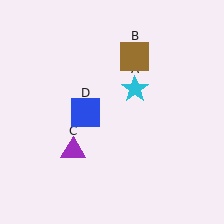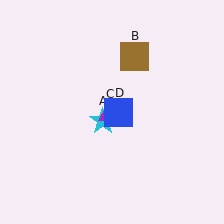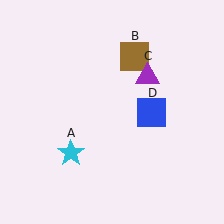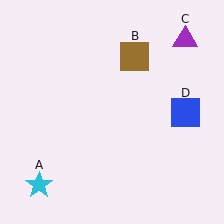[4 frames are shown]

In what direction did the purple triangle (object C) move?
The purple triangle (object C) moved up and to the right.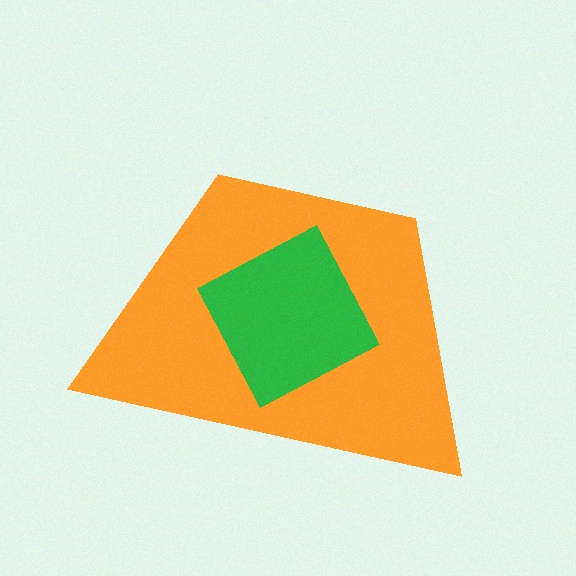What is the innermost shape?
The green square.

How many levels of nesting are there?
2.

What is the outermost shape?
The orange trapezoid.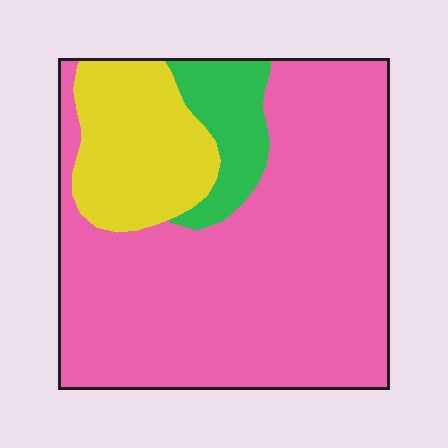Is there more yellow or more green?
Yellow.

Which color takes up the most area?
Pink, at roughly 70%.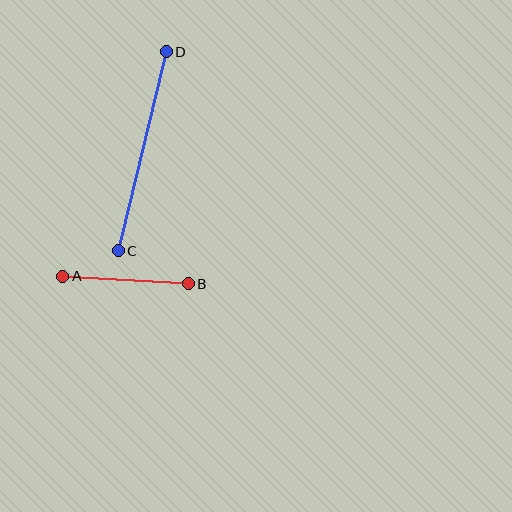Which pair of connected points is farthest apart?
Points C and D are farthest apart.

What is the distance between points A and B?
The distance is approximately 126 pixels.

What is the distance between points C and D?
The distance is approximately 205 pixels.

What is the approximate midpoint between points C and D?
The midpoint is at approximately (142, 151) pixels.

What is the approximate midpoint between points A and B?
The midpoint is at approximately (125, 280) pixels.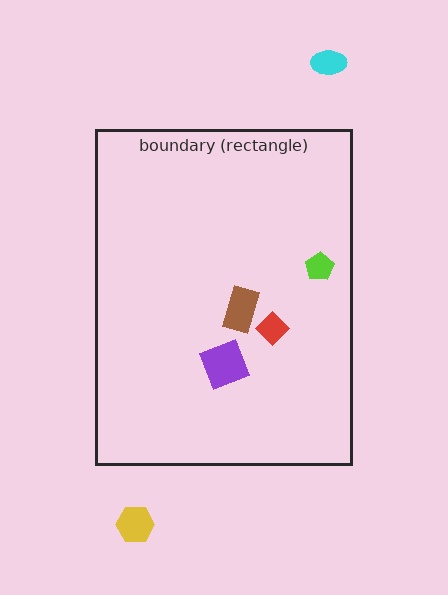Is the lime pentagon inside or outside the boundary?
Inside.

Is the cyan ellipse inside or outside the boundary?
Outside.